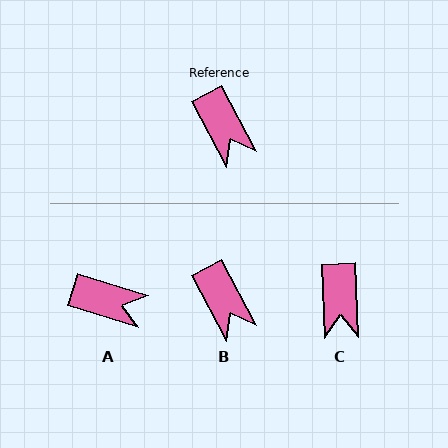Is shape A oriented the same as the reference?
No, it is off by about 45 degrees.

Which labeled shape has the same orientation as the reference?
B.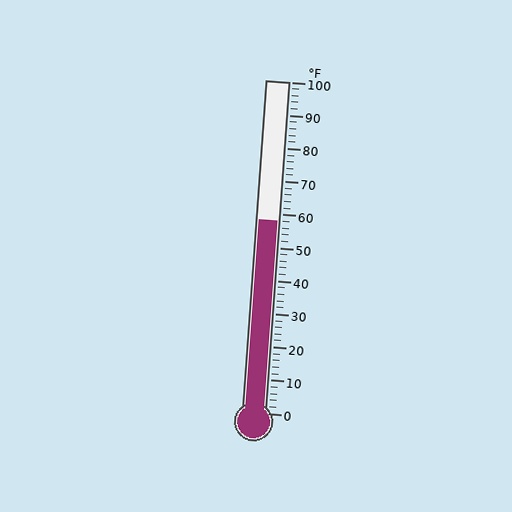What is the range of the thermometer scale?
The thermometer scale ranges from 0°F to 100°F.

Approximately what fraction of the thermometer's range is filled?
The thermometer is filled to approximately 60% of its range.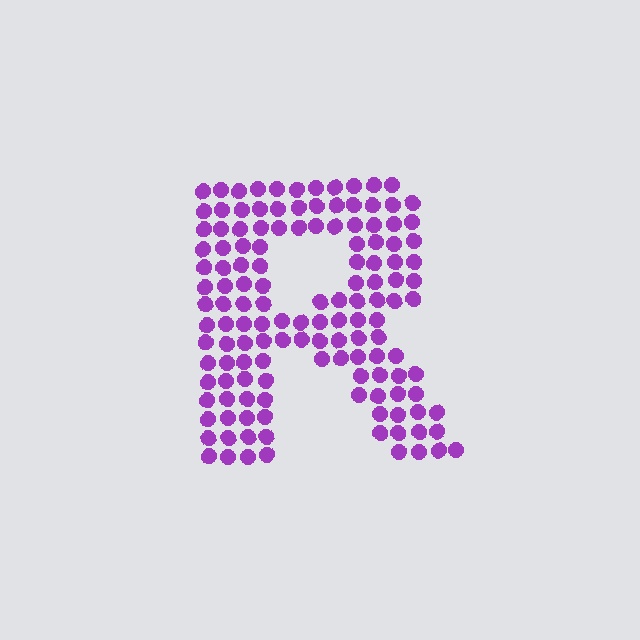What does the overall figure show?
The overall figure shows the letter R.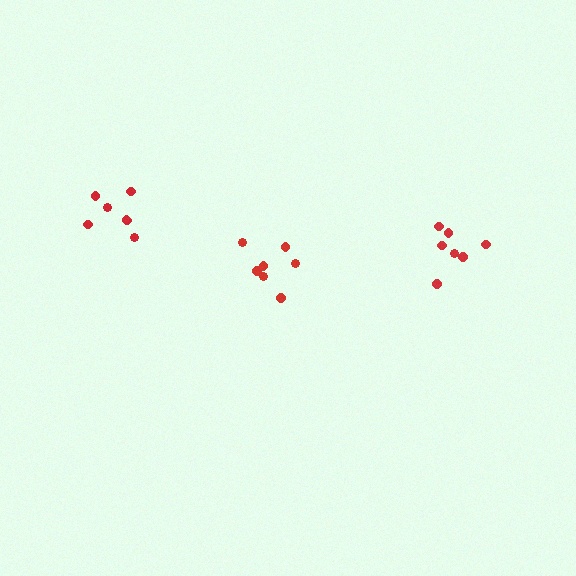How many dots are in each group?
Group 1: 7 dots, Group 2: 7 dots, Group 3: 7 dots (21 total).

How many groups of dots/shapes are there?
There are 3 groups.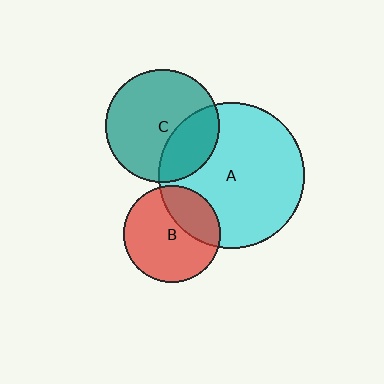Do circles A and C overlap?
Yes.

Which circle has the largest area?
Circle A (cyan).